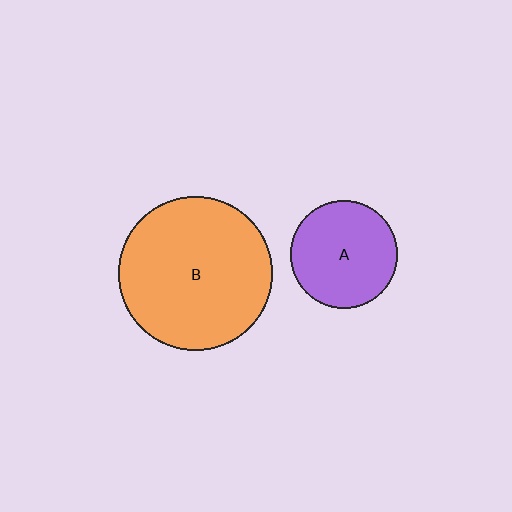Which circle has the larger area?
Circle B (orange).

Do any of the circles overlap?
No, none of the circles overlap.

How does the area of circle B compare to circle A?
Approximately 2.0 times.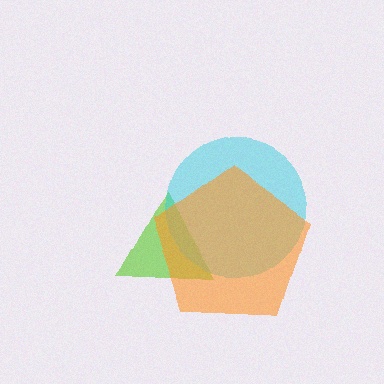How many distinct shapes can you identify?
There are 3 distinct shapes: a lime triangle, a cyan circle, an orange pentagon.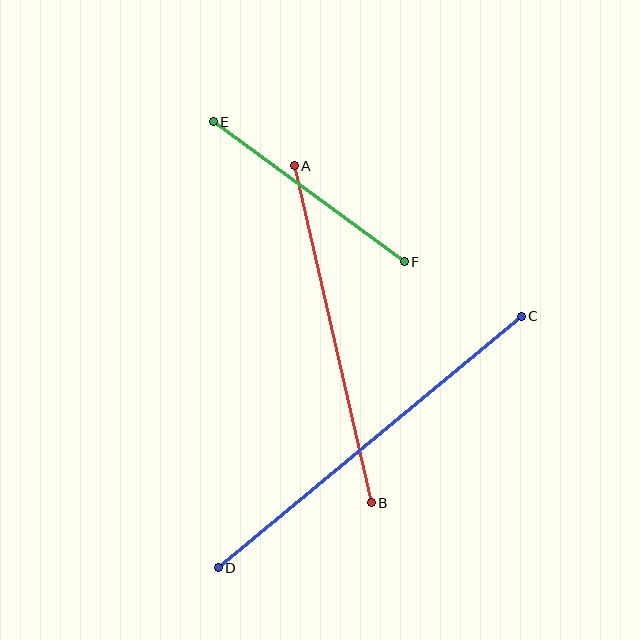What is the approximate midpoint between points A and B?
The midpoint is at approximately (333, 334) pixels.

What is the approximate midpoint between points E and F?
The midpoint is at approximately (309, 192) pixels.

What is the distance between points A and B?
The distance is approximately 345 pixels.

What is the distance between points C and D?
The distance is approximately 394 pixels.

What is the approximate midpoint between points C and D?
The midpoint is at approximately (370, 442) pixels.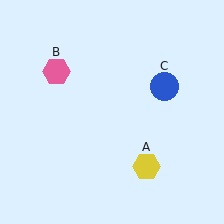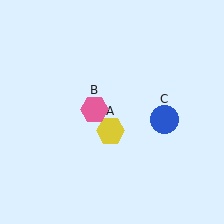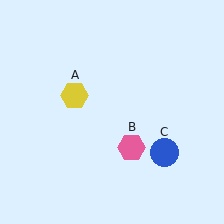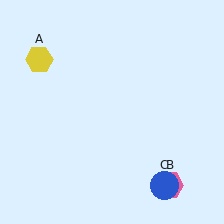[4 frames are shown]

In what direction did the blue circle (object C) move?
The blue circle (object C) moved down.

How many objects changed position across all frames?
3 objects changed position: yellow hexagon (object A), pink hexagon (object B), blue circle (object C).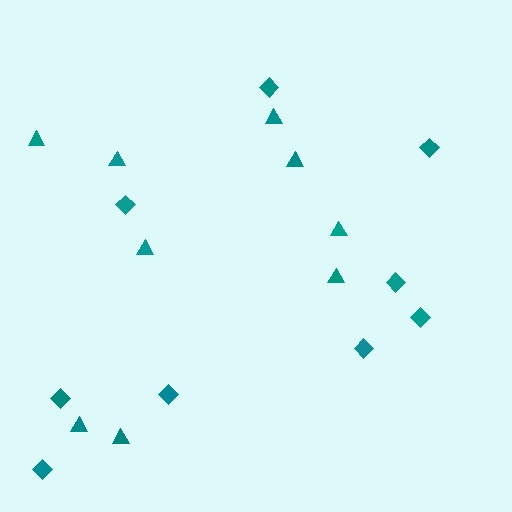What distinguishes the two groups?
There are 2 groups: one group of triangles (9) and one group of diamonds (9).